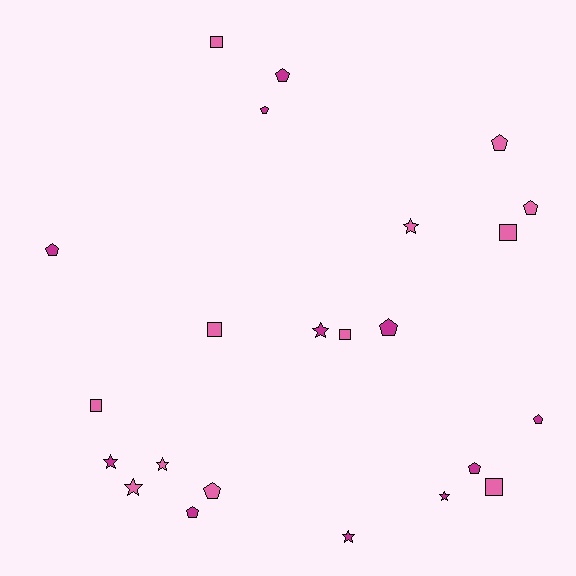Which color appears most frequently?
Pink, with 12 objects.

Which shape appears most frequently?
Pentagon, with 10 objects.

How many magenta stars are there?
There are 4 magenta stars.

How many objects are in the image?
There are 23 objects.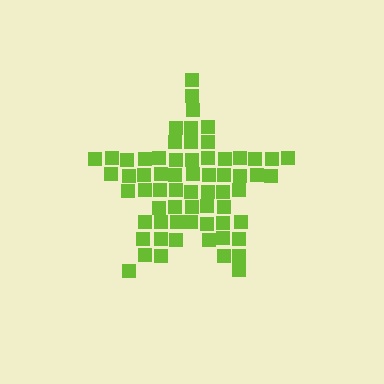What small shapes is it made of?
It is made of small squares.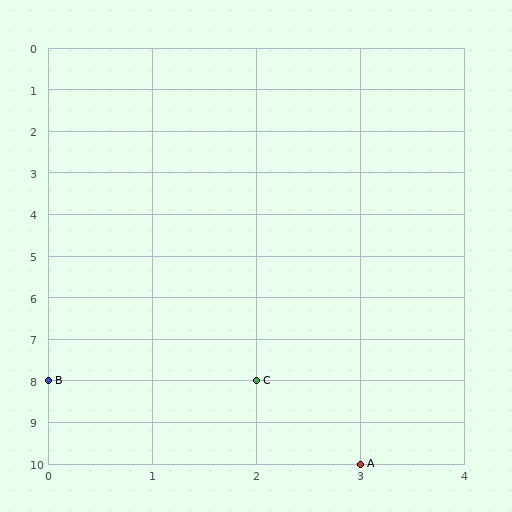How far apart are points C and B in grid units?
Points C and B are 2 columns apart.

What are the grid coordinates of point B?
Point B is at grid coordinates (0, 8).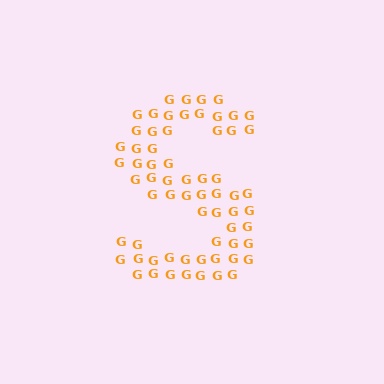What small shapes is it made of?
It is made of small letter G's.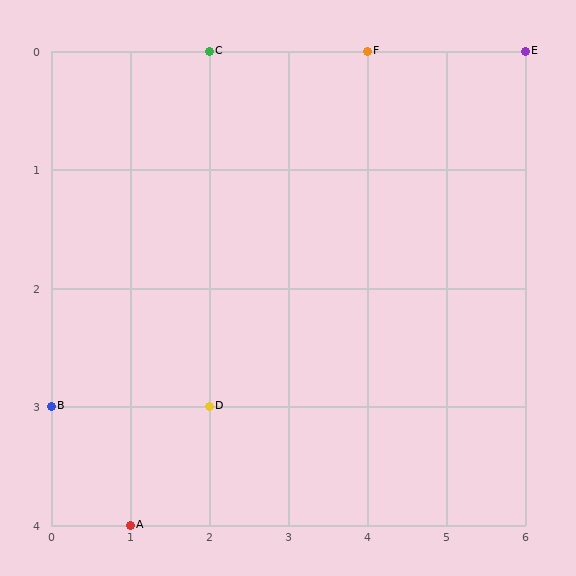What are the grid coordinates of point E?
Point E is at grid coordinates (6, 0).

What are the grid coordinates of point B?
Point B is at grid coordinates (0, 3).